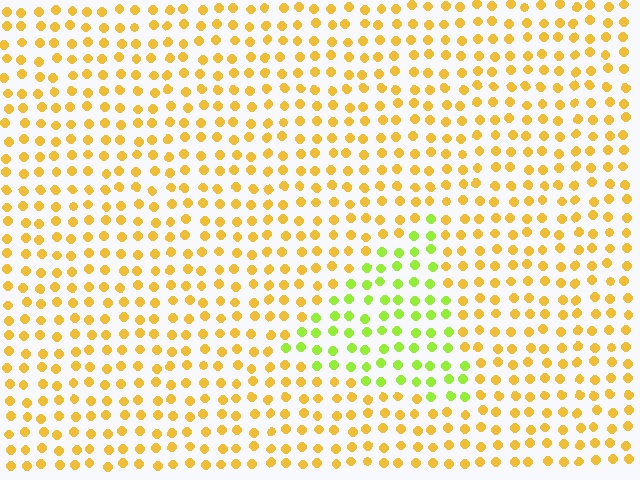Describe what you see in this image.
The image is filled with small yellow elements in a uniform arrangement. A triangle-shaped region is visible where the elements are tinted to a slightly different hue, forming a subtle color boundary.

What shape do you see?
I see a triangle.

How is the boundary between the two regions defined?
The boundary is defined purely by a slight shift in hue (about 46 degrees). Spacing, size, and orientation are identical on both sides.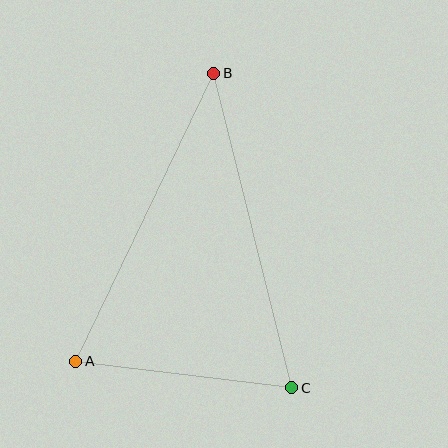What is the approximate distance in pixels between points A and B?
The distance between A and B is approximately 319 pixels.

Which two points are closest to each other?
Points A and C are closest to each other.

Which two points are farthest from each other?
Points B and C are farthest from each other.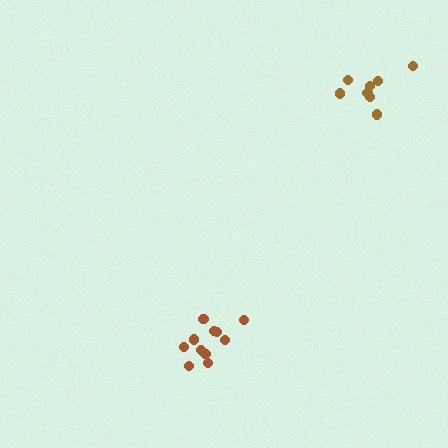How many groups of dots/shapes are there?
There are 2 groups.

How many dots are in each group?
Group 1: 8 dots, Group 2: 12 dots (20 total).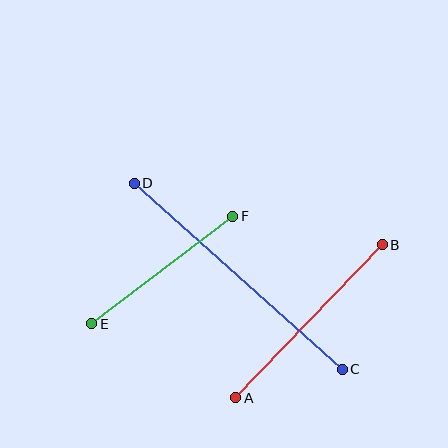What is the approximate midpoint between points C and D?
The midpoint is at approximately (238, 276) pixels.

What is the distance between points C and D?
The distance is approximately 279 pixels.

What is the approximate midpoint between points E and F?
The midpoint is at approximately (162, 270) pixels.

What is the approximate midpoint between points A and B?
The midpoint is at approximately (309, 321) pixels.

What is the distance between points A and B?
The distance is approximately 212 pixels.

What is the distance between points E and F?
The distance is approximately 177 pixels.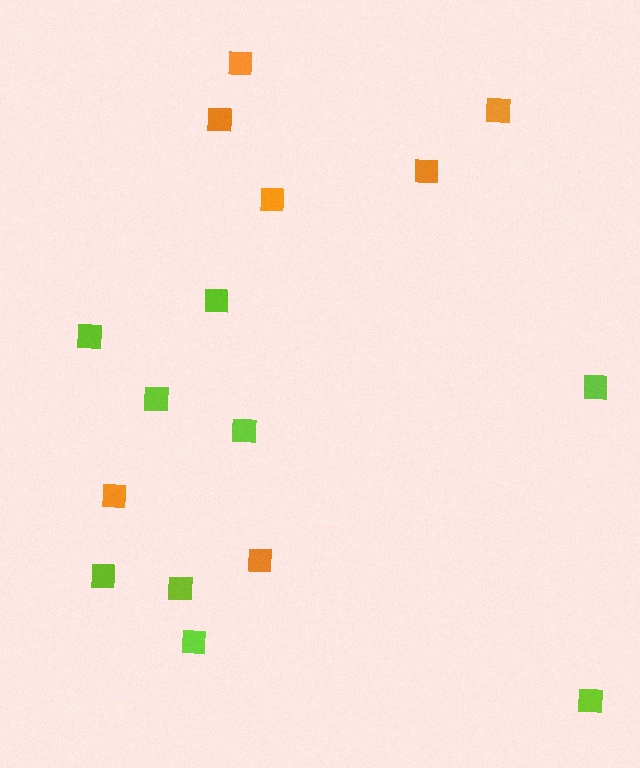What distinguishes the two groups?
There are 2 groups: one group of orange squares (7) and one group of lime squares (9).